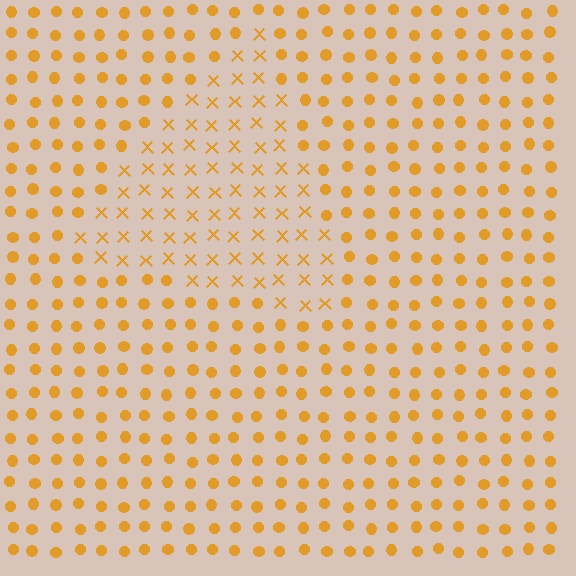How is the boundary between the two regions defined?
The boundary is defined by a change in element shape: X marks inside vs. circles outside. All elements share the same color and spacing.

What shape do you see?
I see a triangle.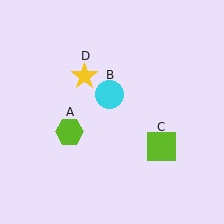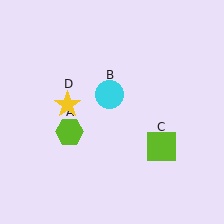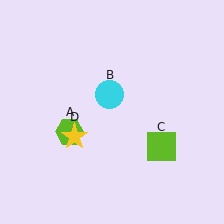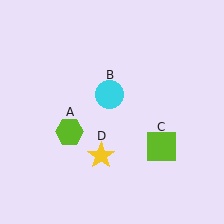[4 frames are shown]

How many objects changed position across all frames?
1 object changed position: yellow star (object D).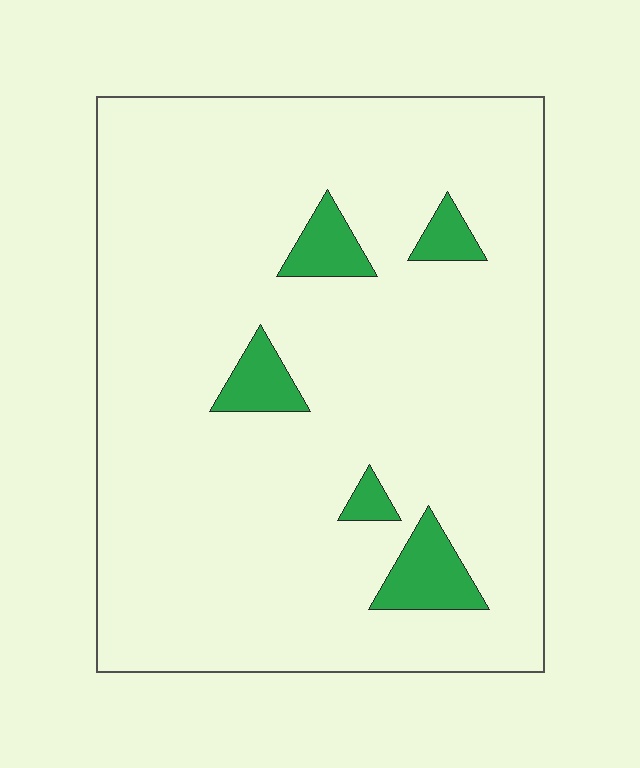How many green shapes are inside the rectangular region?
5.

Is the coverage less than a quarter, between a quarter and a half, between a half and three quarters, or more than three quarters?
Less than a quarter.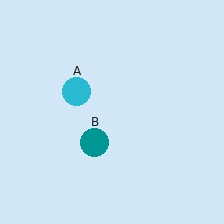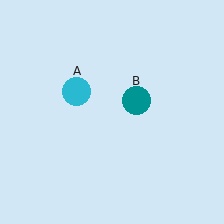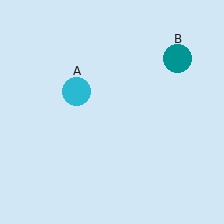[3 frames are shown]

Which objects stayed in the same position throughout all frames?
Cyan circle (object A) remained stationary.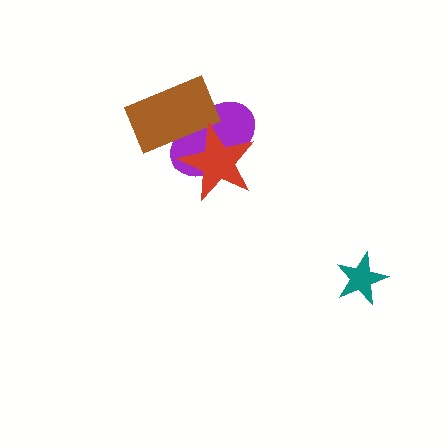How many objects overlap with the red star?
2 objects overlap with the red star.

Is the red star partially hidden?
No, no other shape covers it.